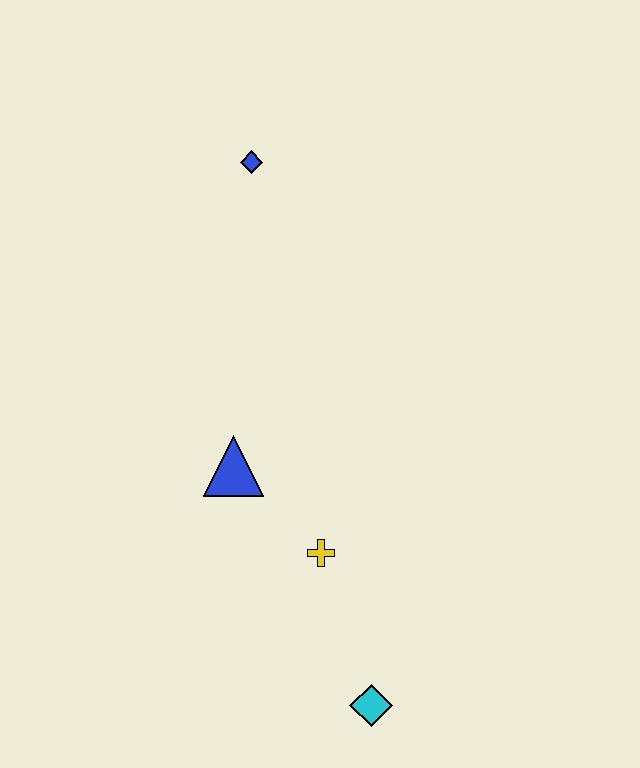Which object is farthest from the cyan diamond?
The blue diamond is farthest from the cyan diamond.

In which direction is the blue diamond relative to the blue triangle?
The blue diamond is above the blue triangle.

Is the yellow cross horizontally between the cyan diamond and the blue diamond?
Yes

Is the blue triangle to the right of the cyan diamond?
No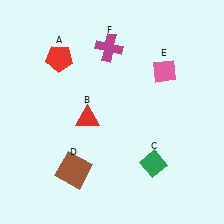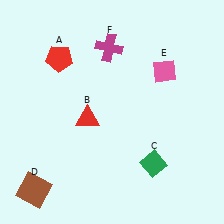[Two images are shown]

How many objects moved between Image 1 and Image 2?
1 object moved between the two images.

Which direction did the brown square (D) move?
The brown square (D) moved left.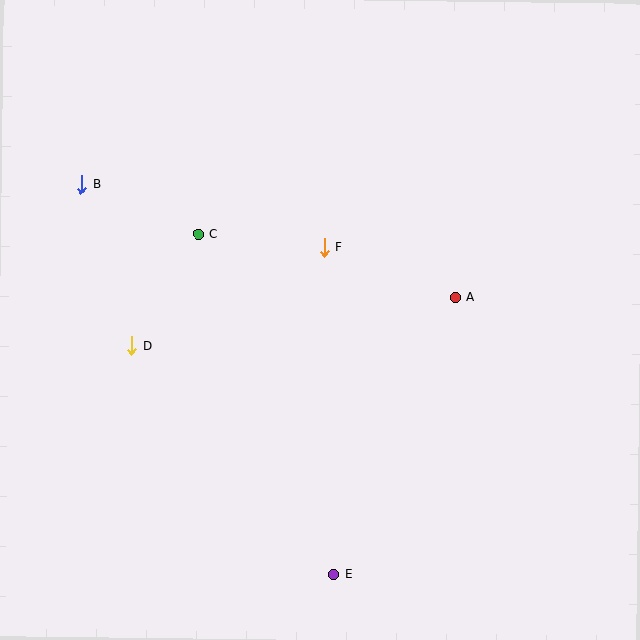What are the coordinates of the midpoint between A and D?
The midpoint between A and D is at (293, 321).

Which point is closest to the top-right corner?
Point A is closest to the top-right corner.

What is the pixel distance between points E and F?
The distance between E and F is 327 pixels.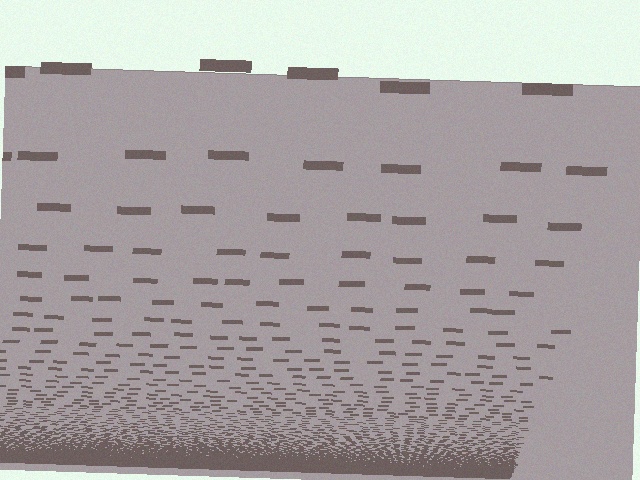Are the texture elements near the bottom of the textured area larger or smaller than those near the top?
Smaller. The gradient is inverted — elements near the bottom are smaller and denser.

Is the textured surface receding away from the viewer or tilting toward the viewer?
The surface appears to tilt toward the viewer. Texture elements get larger and sparser toward the top.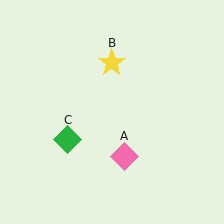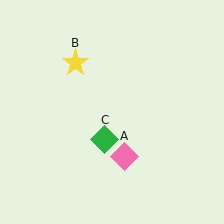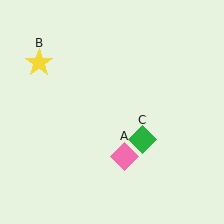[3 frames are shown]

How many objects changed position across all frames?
2 objects changed position: yellow star (object B), green diamond (object C).